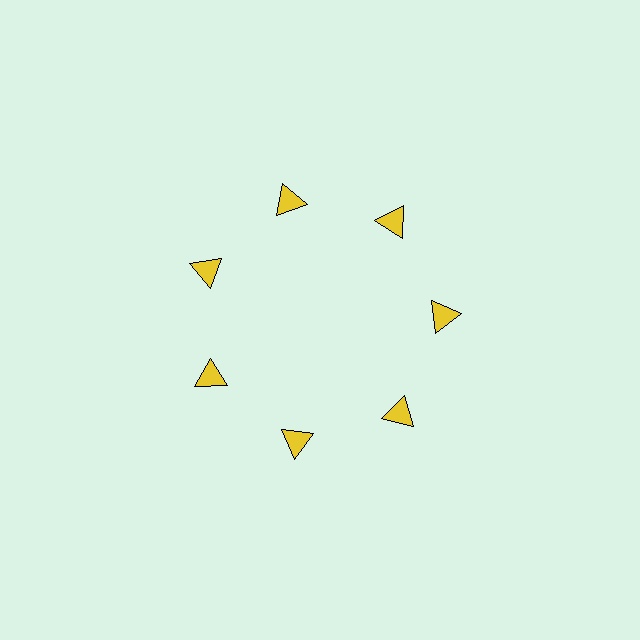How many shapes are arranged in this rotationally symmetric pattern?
There are 7 shapes, arranged in 7 groups of 1.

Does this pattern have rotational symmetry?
Yes, this pattern has 7-fold rotational symmetry. It looks the same after rotating 51 degrees around the center.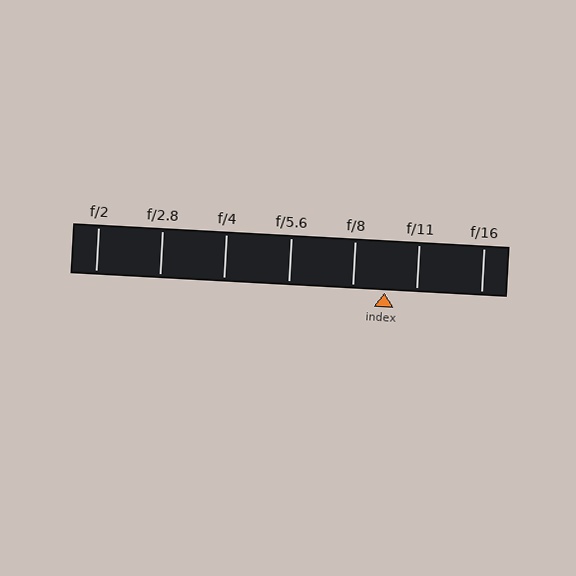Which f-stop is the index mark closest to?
The index mark is closest to f/11.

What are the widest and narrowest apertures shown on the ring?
The widest aperture shown is f/2 and the narrowest is f/16.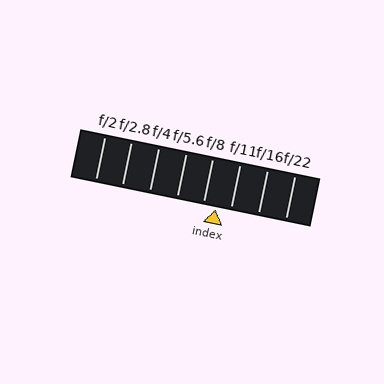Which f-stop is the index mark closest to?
The index mark is closest to f/8.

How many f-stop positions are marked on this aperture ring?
There are 8 f-stop positions marked.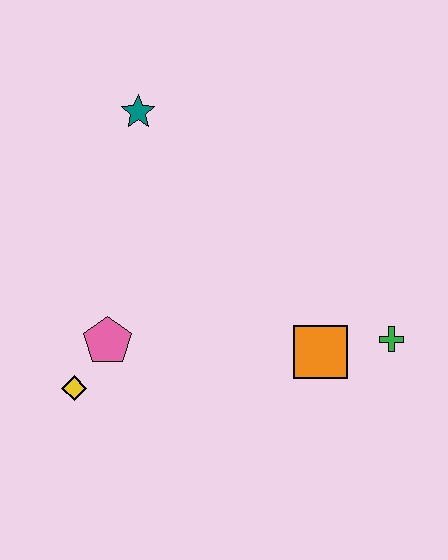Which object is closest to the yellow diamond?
The pink pentagon is closest to the yellow diamond.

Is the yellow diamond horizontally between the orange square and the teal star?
No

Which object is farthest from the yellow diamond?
The green cross is farthest from the yellow diamond.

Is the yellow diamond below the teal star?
Yes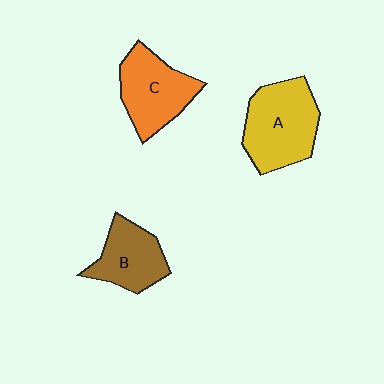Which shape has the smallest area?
Shape B (brown).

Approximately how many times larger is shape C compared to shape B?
Approximately 1.2 times.